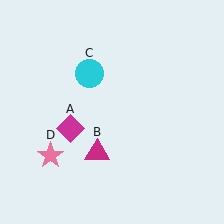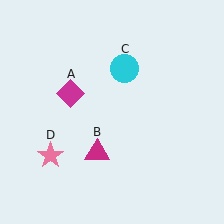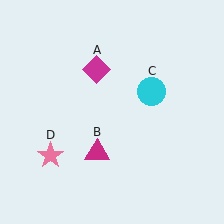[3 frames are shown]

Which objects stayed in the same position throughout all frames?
Magenta triangle (object B) and pink star (object D) remained stationary.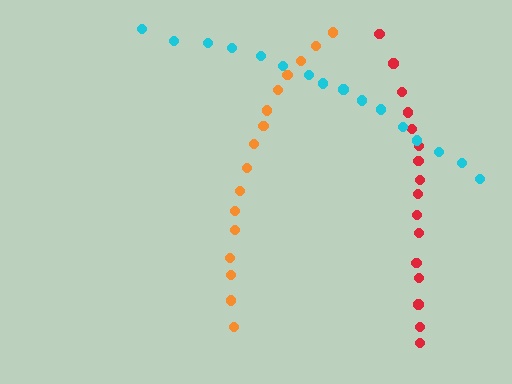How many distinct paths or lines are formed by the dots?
There are 3 distinct paths.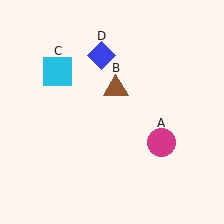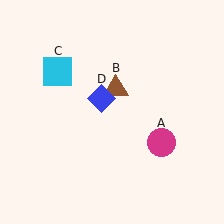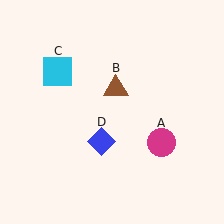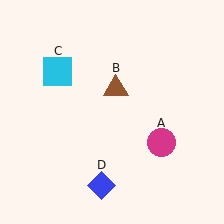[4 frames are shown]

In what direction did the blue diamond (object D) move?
The blue diamond (object D) moved down.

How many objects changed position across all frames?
1 object changed position: blue diamond (object D).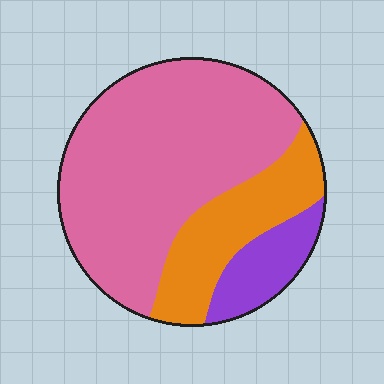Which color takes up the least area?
Purple, at roughly 10%.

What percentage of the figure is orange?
Orange takes up between a sixth and a third of the figure.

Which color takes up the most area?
Pink, at roughly 65%.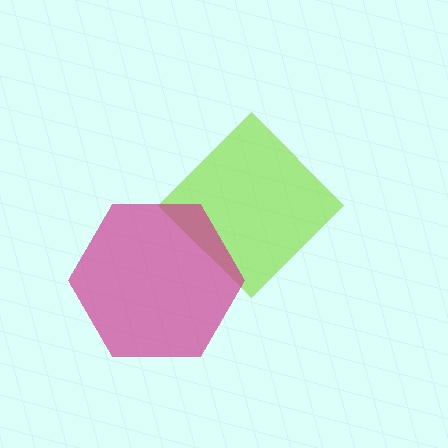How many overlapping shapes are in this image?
There are 2 overlapping shapes in the image.